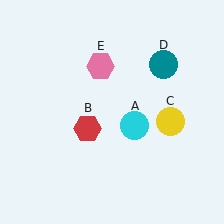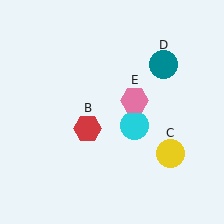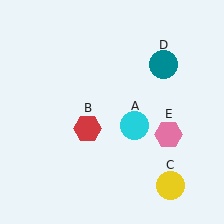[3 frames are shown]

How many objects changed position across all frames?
2 objects changed position: yellow circle (object C), pink hexagon (object E).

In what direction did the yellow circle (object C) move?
The yellow circle (object C) moved down.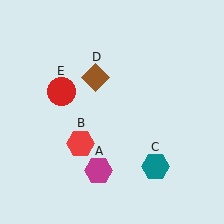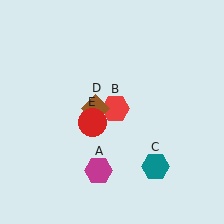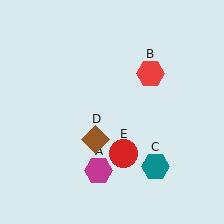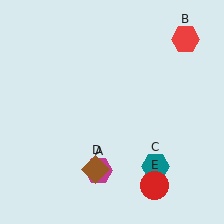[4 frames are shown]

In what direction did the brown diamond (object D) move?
The brown diamond (object D) moved down.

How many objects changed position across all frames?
3 objects changed position: red hexagon (object B), brown diamond (object D), red circle (object E).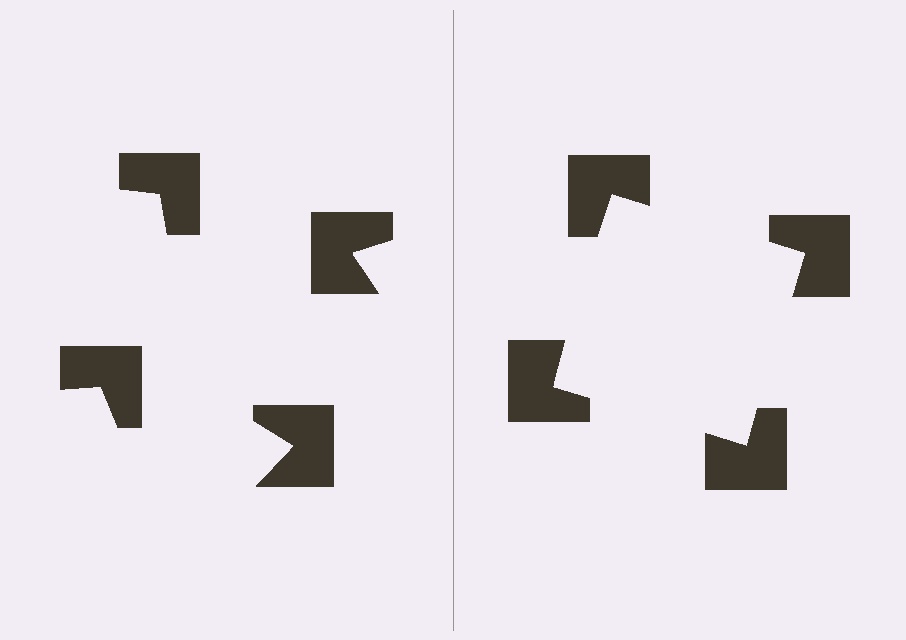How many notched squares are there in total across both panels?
8 — 4 on each side.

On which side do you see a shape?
An illusory square appears on the right side. On the left side the wedge cuts are rotated, so no coherent shape forms.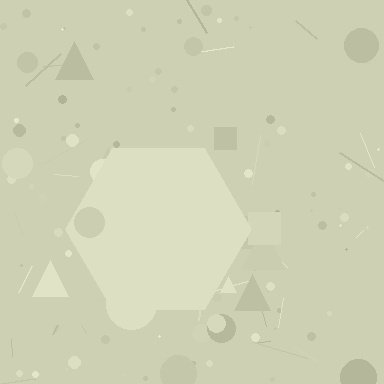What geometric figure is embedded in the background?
A hexagon is embedded in the background.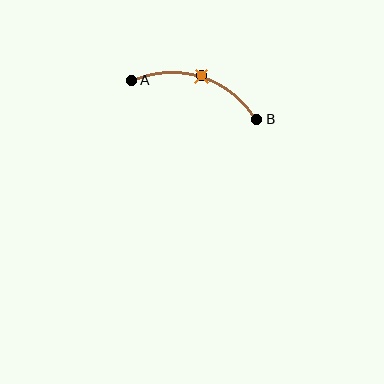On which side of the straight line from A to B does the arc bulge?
The arc bulges above the straight line connecting A and B.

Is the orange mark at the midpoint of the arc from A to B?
Yes. The orange mark lies on the arc at equal arc-length from both A and B — it is the arc midpoint.